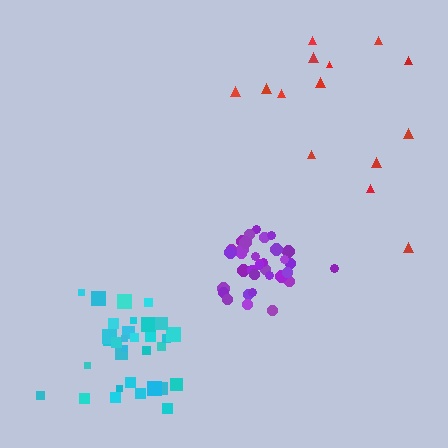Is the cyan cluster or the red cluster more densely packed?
Cyan.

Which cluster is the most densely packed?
Purple.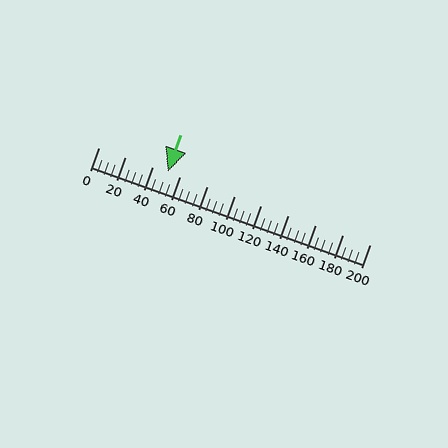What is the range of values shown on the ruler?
The ruler shows values from 0 to 200.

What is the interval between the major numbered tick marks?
The major tick marks are spaced 20 units apart.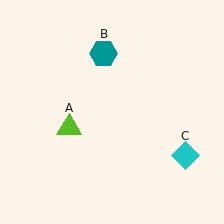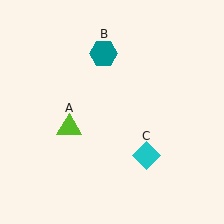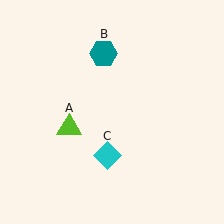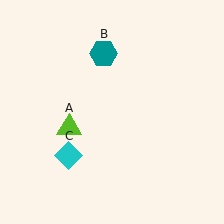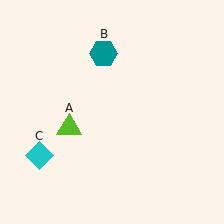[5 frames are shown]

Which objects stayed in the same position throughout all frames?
Lime triangle (object A) and teal hexagon (object B) remained stationary.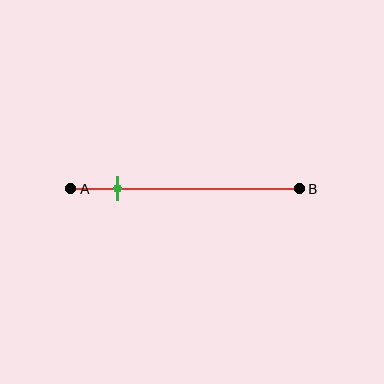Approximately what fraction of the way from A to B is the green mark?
The green mark is approximately 20% of the way from A to B.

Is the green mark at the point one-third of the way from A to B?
No, the mark is at about 20% from A, not at the 33% one-third point.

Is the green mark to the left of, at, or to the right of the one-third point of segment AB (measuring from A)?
The green mark is to the left of the one-third point of segment AB.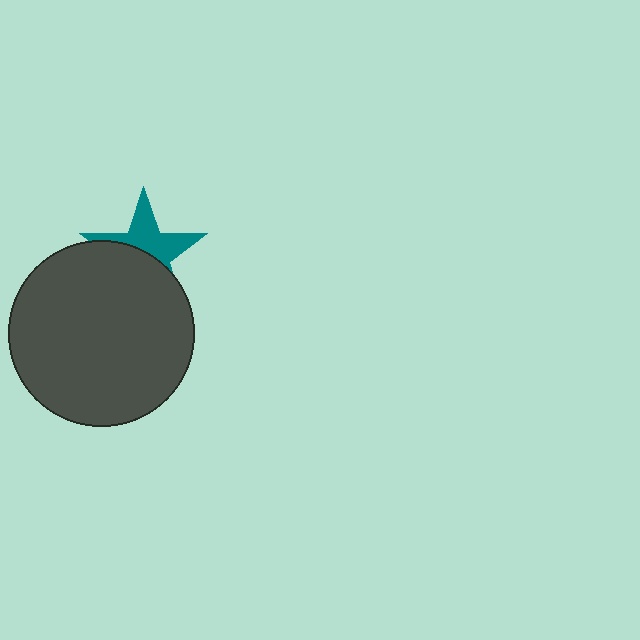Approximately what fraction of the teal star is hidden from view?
Roughly 52% of the teal star is hidden behind the dark gray circle.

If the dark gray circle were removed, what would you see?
You would see the complete teal star.